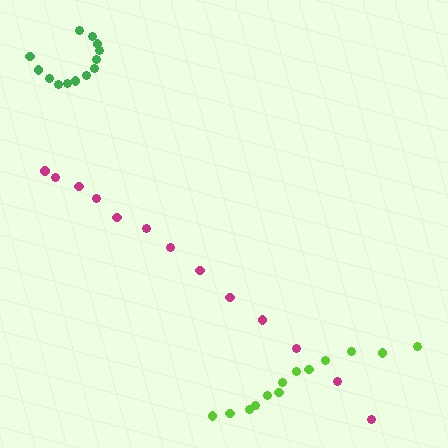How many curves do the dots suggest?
There are 3 distinct paths.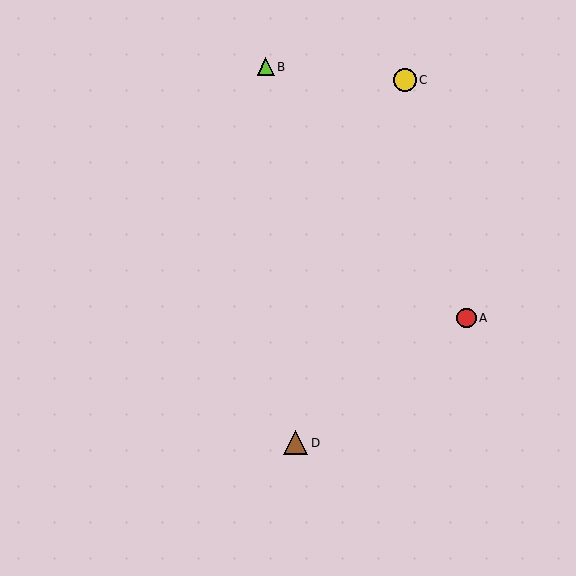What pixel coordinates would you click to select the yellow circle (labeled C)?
Click at (405, 80) to select the yellow circle C.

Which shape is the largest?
The brown triangle (labeled D) is the largest.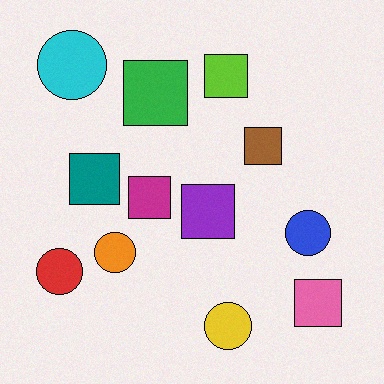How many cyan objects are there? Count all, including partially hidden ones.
There is 1 cyan object.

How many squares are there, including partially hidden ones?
There are 7 squares.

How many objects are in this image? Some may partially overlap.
There are 12 objects.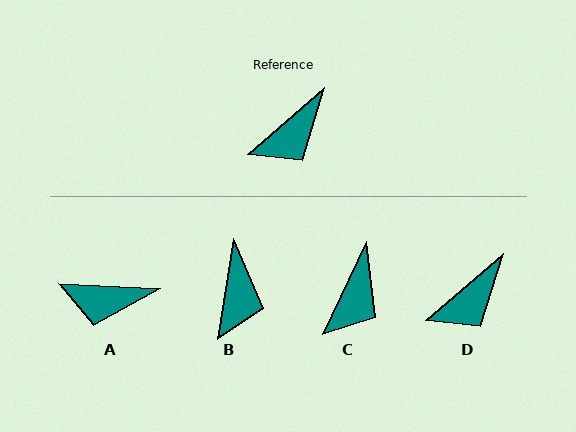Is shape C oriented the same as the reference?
No, it is off by about 24 degrees.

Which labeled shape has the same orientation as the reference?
D.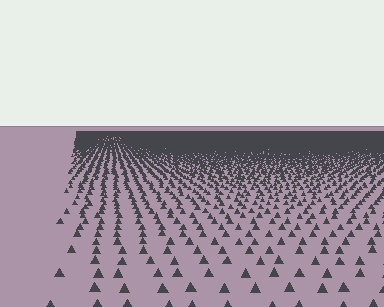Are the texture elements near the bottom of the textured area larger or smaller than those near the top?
Larger. Near the bottom, elements are closer to the viewer and appear at a bigger on-screen size.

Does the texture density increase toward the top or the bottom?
Density increases toward the top.